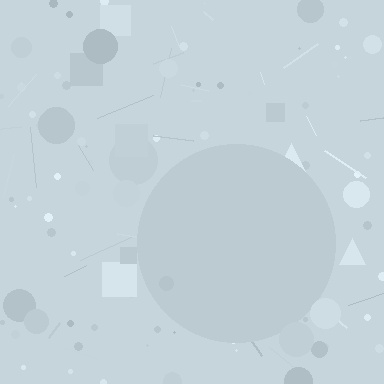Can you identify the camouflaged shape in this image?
The camouflaged shape is a circle.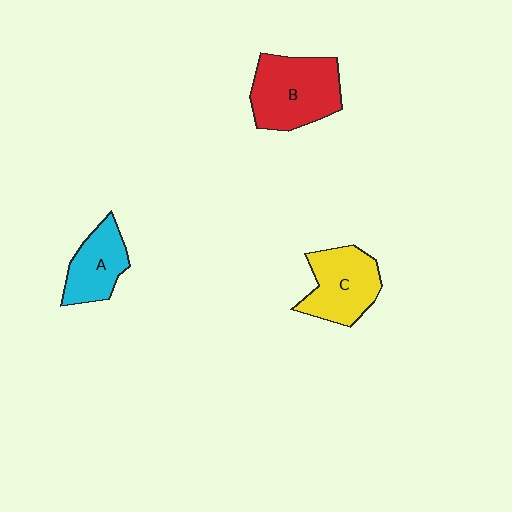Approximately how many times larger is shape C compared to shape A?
Approximately 1.3 times.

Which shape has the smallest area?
Shape A (cyan).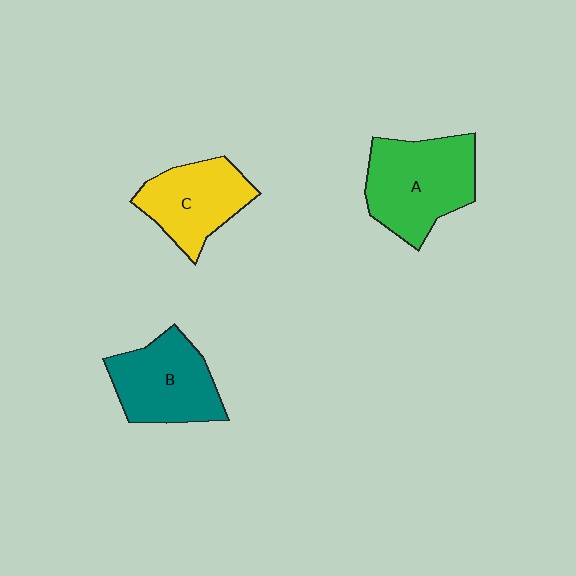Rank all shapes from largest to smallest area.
From largest to smallest: A (green), B (teal), C (yellow).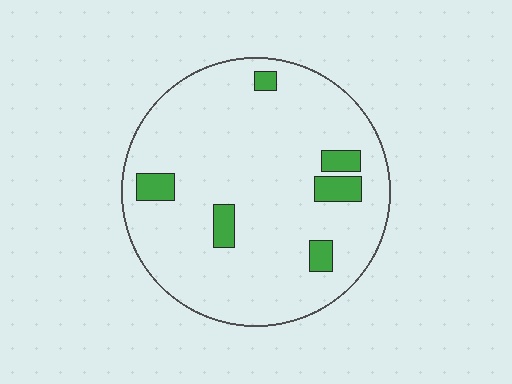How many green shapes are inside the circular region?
6.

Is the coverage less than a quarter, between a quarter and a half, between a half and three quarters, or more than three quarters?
Less than a quarter.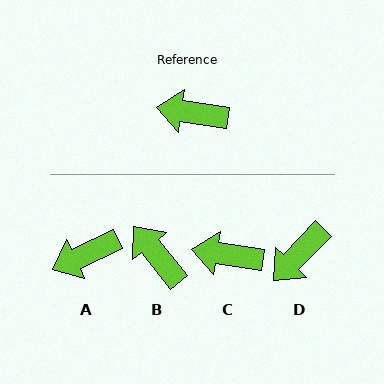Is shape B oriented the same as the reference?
No, it is off by about 42 degrees.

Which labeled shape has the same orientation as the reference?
C.